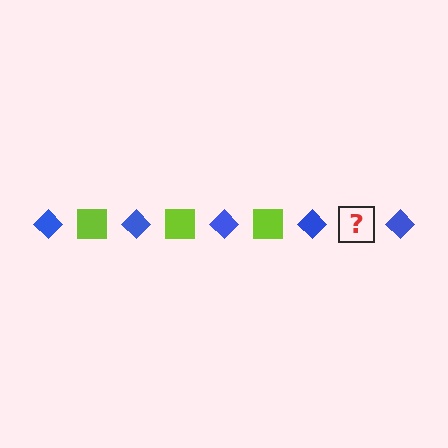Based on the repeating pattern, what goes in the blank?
The blank should be a lime square.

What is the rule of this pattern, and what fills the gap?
The rule is that the pattern alternates between blue diamond and lime square. The gap should be filled with a lime square.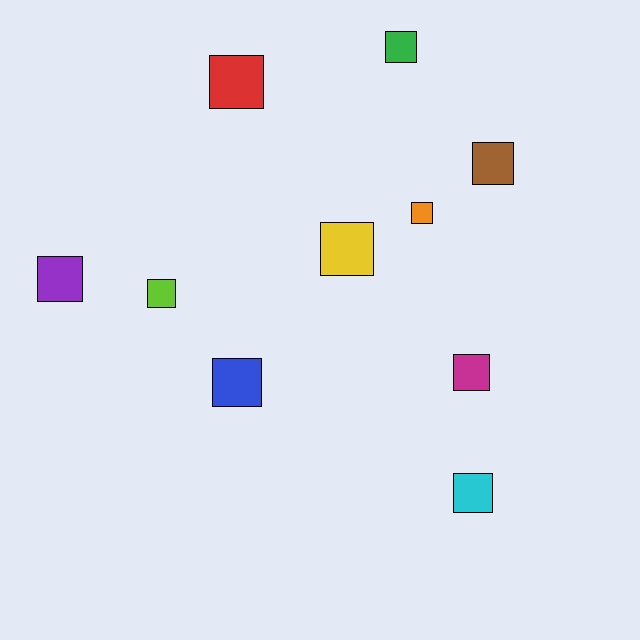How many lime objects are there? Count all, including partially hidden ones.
There is 1 lime object.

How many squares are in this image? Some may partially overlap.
There are 10 squares.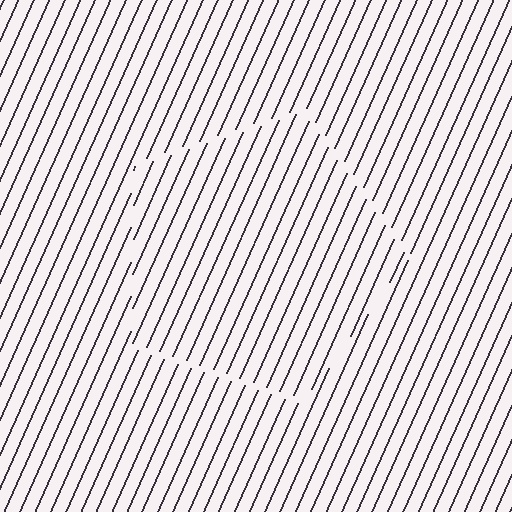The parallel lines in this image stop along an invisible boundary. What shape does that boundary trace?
An illusory pentagon. The interior of the shape contains the same grating, shifted by half a period — the contour is defined by the phase discontinuity where line-ends from the inner and outer gratings abut.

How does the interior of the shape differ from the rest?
The interior of the shape contains the same grating, shifted by half a period — the contour is defined by the phase discontinuity where line-ends from the inner and outer gratings abut.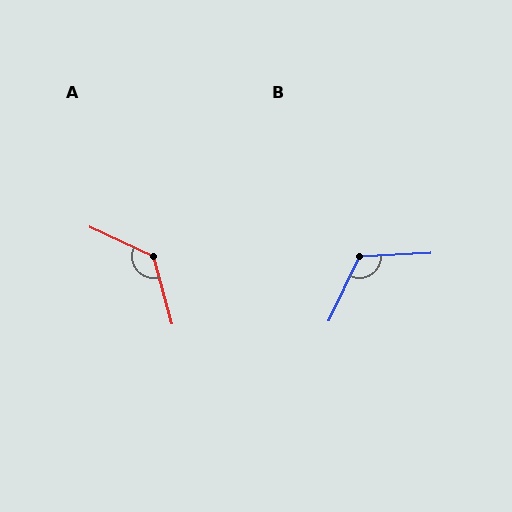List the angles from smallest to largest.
B (117°), A (130°).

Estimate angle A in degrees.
Approximately 130 degrees.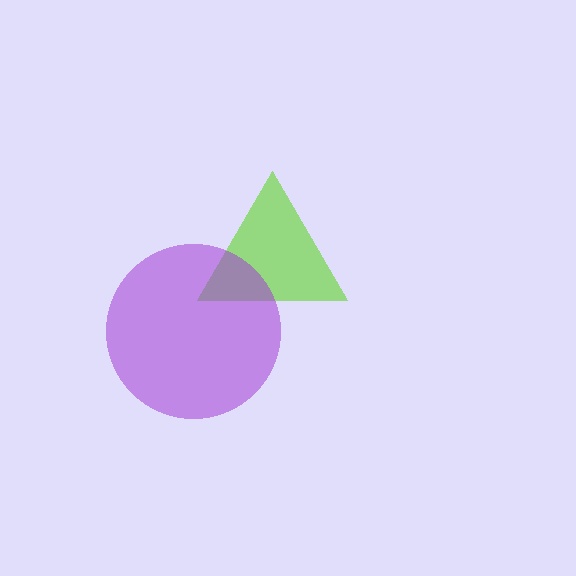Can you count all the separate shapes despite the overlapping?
Yes, there are 2 separate shapes.